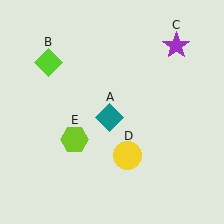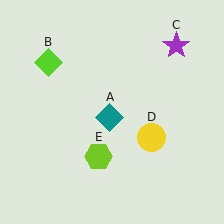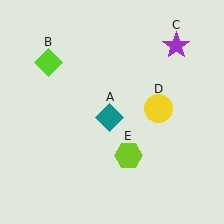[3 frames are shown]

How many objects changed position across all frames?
2 objects changed position: yellow circle (object D), lime hexagon (object E).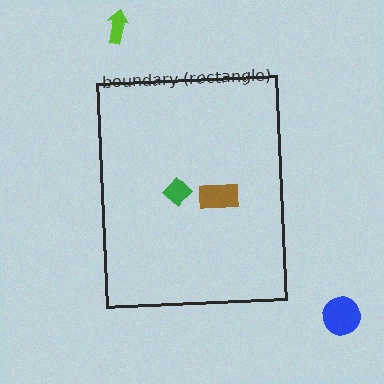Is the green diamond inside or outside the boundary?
Inside.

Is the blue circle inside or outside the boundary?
Outside.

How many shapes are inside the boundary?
2 inside, 2 outside.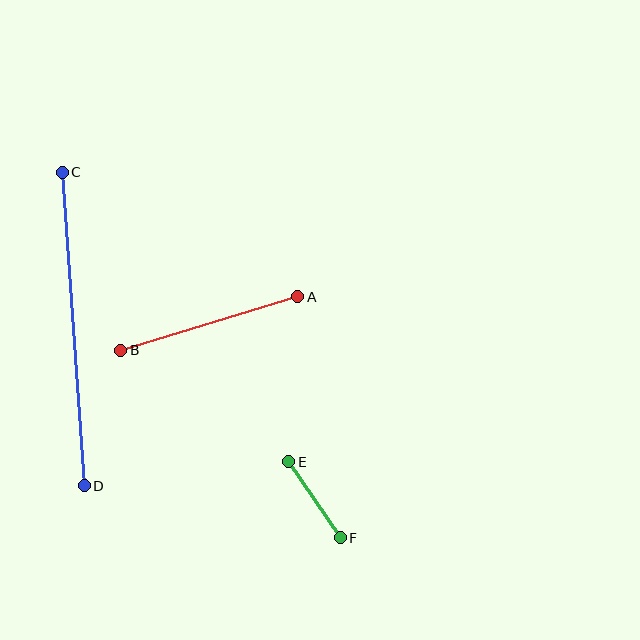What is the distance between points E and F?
The distance is approximately 92 pixels.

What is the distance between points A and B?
The distance is approximately 185 pixels.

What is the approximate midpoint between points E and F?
The midpoint is at approximately (315, 500) pixels.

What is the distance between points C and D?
The distance is approximately 314 pixels.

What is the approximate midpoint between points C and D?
The midpoint is at approximately (73, 329) pixels.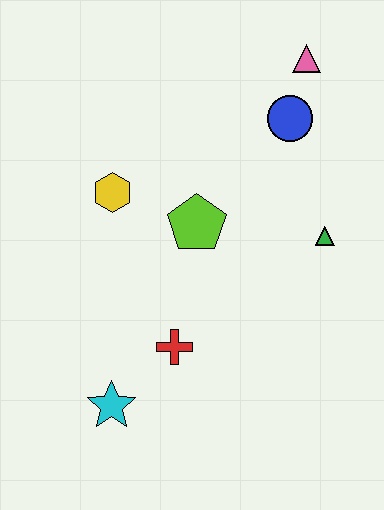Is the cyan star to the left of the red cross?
Yes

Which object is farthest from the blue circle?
The cyan star is farthest from the blue circle.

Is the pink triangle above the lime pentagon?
Yes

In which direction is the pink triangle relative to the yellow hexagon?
The pink triangle is to the right of the yellow hexagon.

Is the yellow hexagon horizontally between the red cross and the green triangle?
No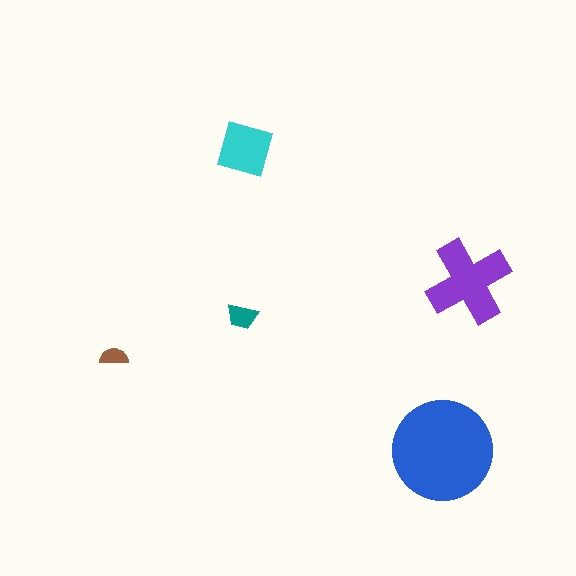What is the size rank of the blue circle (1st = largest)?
1st.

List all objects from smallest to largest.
The brown semicircle, the teal trapezoid, the cyan square, the purple cross, the blue circle.